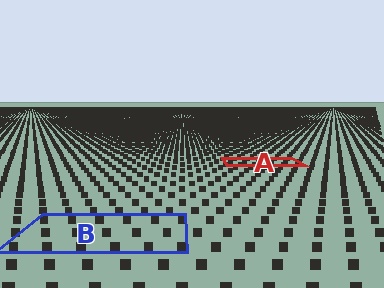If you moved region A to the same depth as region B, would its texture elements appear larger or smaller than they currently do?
They would appear larger. At a closer depth, the same texture elements are projected at a bigger on-screen size.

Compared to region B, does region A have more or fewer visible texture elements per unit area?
Region A has more texture elements per unit area — they are packed more densely because it is farther away.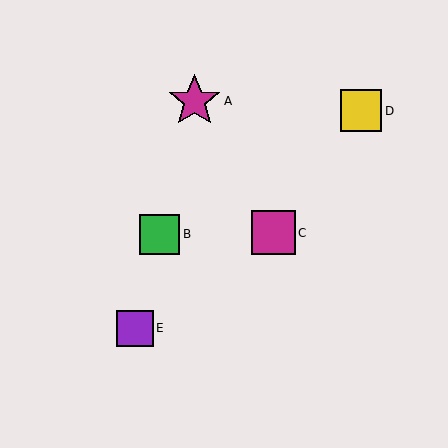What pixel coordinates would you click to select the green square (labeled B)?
Click at (160, 234) to select the green square B.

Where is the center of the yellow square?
The center of the yellow square is at (361, 111).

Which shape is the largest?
The magenta star (labeled A) is the largest.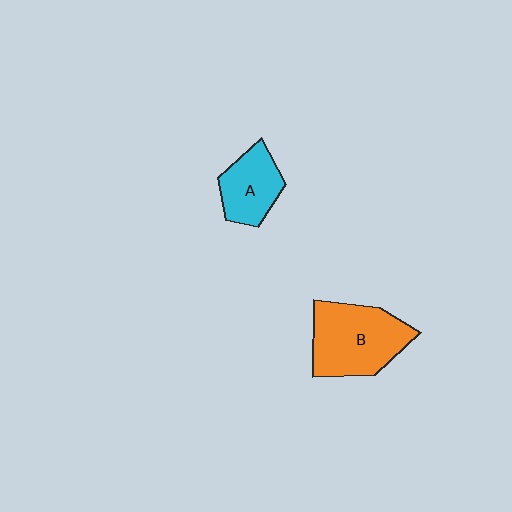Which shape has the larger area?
Shape B (orange).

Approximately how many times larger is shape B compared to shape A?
Approximately 1.6 times.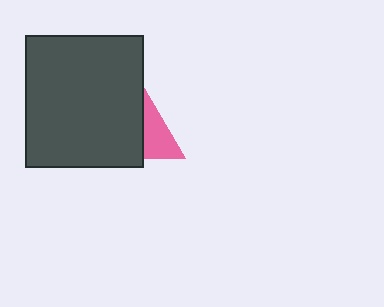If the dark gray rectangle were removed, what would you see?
You would see the complete pink triangle.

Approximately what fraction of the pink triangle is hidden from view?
Roughly 66% of the pink triangle is hidden behind the dark gray rectangle.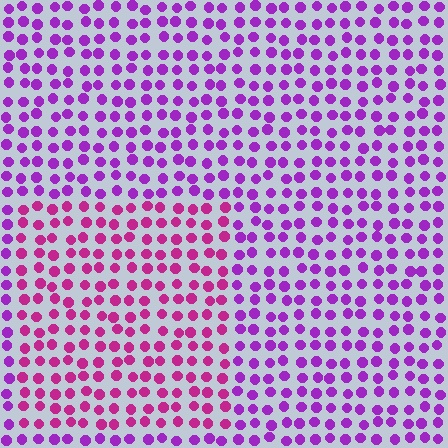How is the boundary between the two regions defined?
The boundary is defined purely by a slight shift in hue (about 34 degrees). Spacing, size, and orientation are identical on both sides.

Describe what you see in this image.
The image is filled with small purple elements in a uniform arrangement. A rectangle-shaped region is visible where the elements are tinted to a slightly different hue, forming a subtle color boundary.